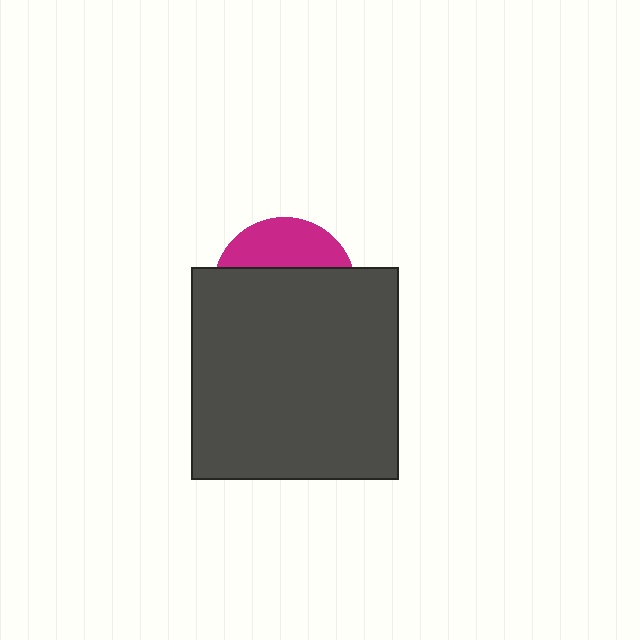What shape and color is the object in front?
The object in front is a dark gray rectangle.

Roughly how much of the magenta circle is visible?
A small part of it is visible (roughly 31%).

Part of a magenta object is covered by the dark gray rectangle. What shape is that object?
It is a circle.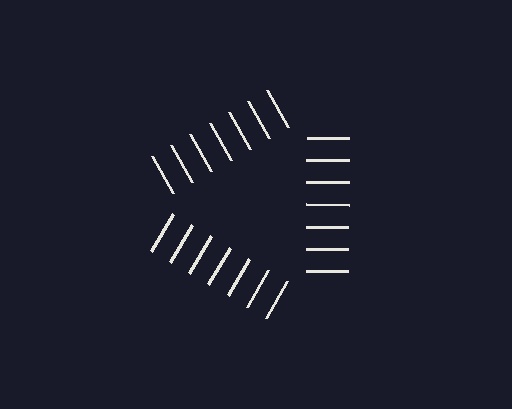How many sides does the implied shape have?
3 sides — the line-ends trace a triangle.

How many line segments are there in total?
21 — 7 along each of the 3 edges.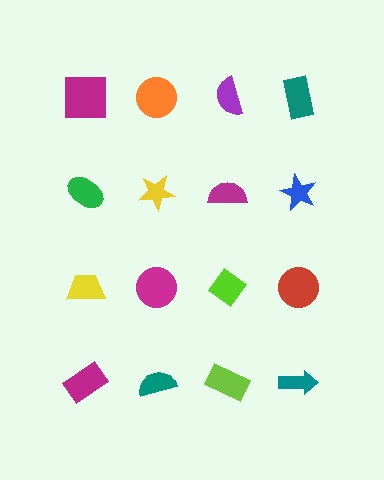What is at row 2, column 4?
A blue star.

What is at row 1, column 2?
An orange circle.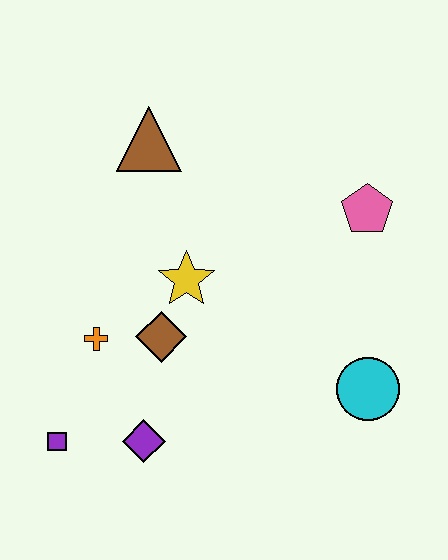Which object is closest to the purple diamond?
The purple square is closest to the purple diamond.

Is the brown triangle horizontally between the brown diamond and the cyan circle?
No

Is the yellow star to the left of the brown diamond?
No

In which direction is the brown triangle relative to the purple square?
The brown triangle is above the purple square.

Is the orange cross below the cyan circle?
No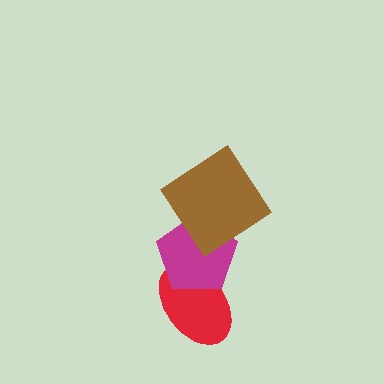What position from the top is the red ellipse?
The red ellipse is 3rd from the top.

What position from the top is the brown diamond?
The brown diamond is 1st from the top.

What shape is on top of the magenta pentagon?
The brown diamond is on top of the magenta pentagon.